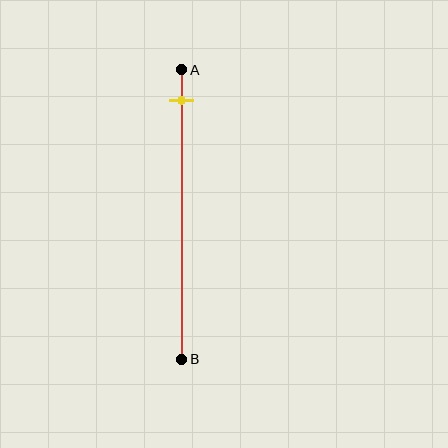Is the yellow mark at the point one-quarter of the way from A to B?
No, the mark is at about 10% from A, not at the 25% one-quarter point.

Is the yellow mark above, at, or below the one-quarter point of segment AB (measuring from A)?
The yellow mark is above the one-quarter point of segment AB.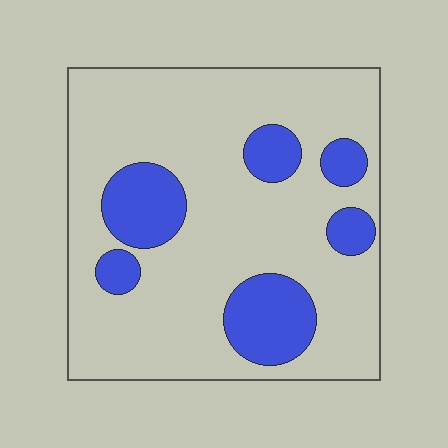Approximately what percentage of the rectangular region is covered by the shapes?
Approximately 20%.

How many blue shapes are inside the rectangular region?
6.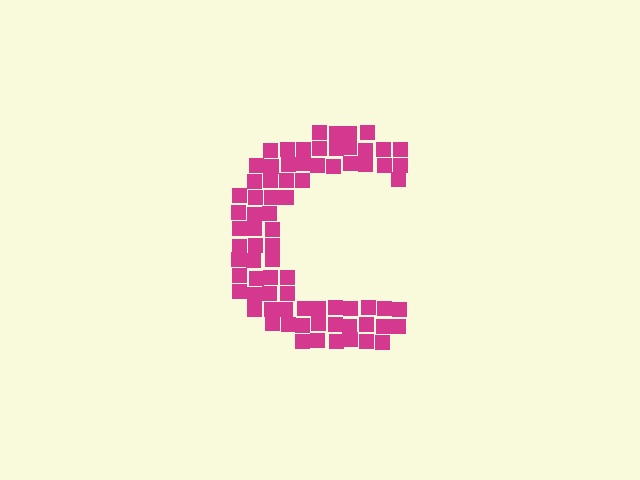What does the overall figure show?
The overall figure shows the letter C.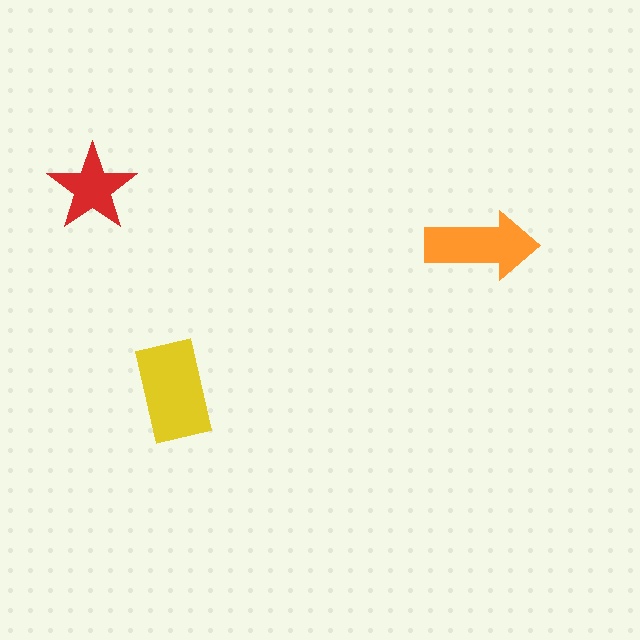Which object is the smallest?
The red star.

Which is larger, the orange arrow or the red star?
The orange arrow.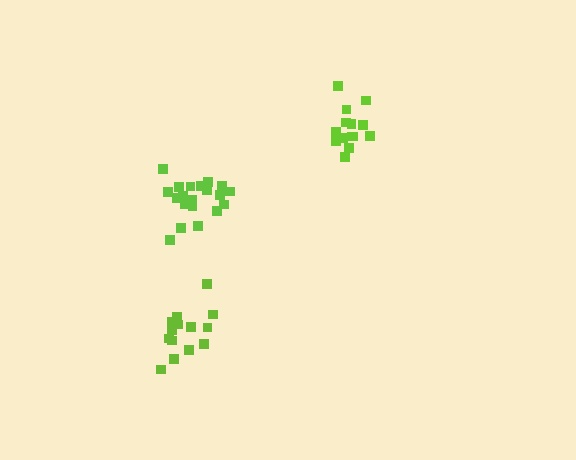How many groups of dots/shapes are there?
There are 3 groups.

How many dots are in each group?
Group 1: 14 dots, Group 2: 14 dots, Group 3: 20 dots (48 total).